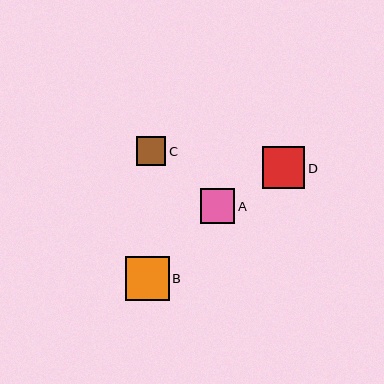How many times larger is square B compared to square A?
Square B is approximately 1.3 times the size of square A.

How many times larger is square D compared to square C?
Square D is approximately 1.5 times the size of square C.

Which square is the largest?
Square B is the largest with a size of approximately 44 pixels.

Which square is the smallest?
Square C is the smallest with a size of approximately 29 pixels.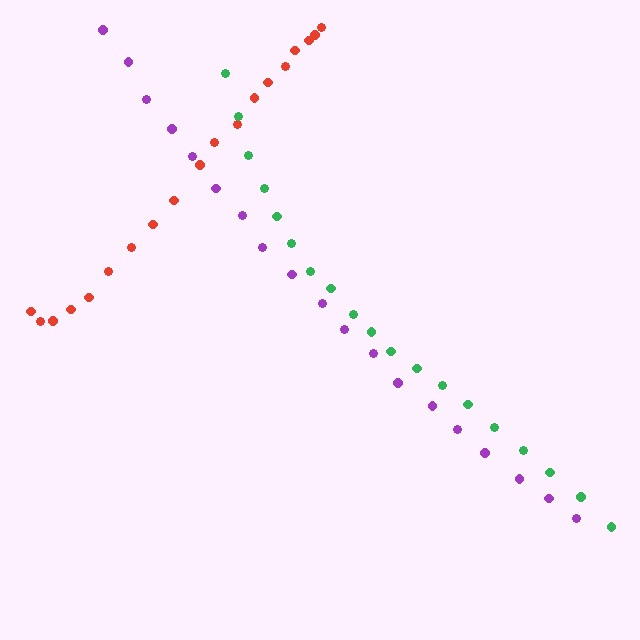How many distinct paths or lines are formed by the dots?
There are 3 distinct paths.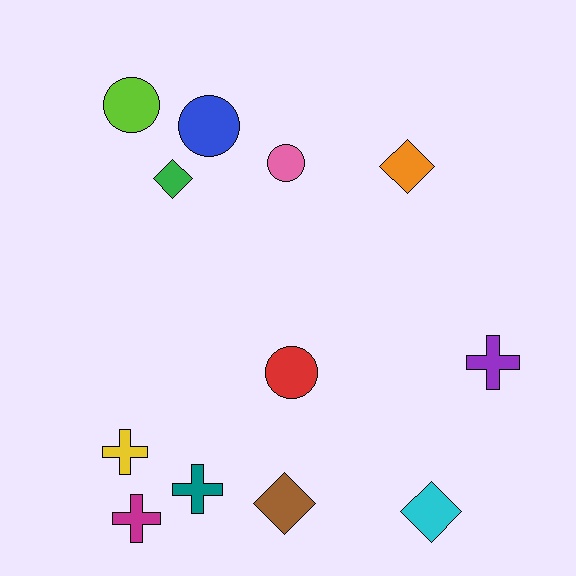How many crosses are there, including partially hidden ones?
There are 4 crosses.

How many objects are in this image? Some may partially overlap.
There are 12 objects.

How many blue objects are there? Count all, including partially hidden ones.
There is 1 blue object.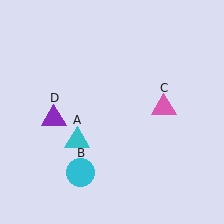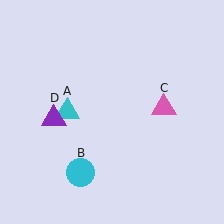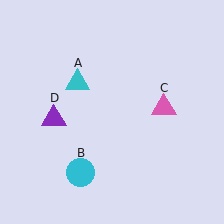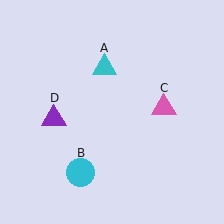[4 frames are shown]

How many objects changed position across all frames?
1 object changed position: cyan triangle (object A).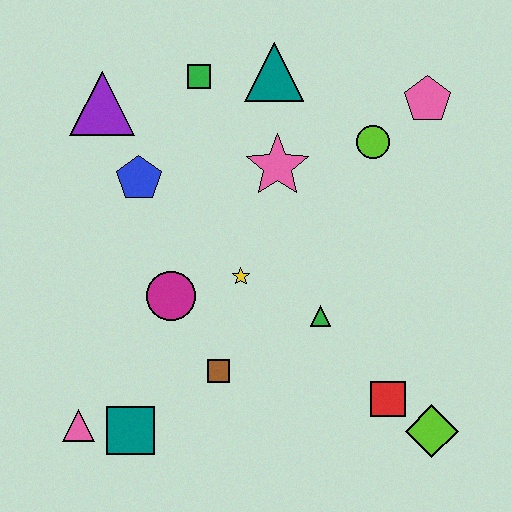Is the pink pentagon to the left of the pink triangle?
No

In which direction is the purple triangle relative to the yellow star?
The purple triangle is above the yellow star.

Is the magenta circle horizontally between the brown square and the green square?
No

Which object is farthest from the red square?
The purple triangle is farthest from the red square.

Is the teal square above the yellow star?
No